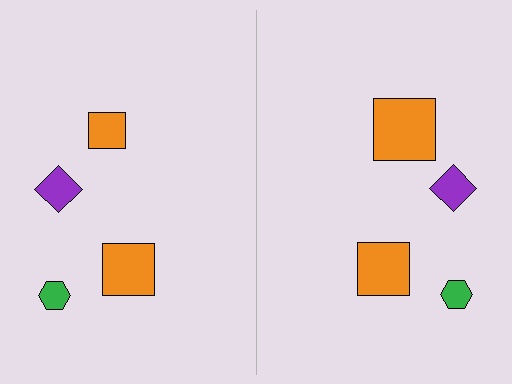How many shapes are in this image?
There are 8 shapes in this image.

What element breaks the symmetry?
The orange square on the right side has a different size than its mirror counterpart.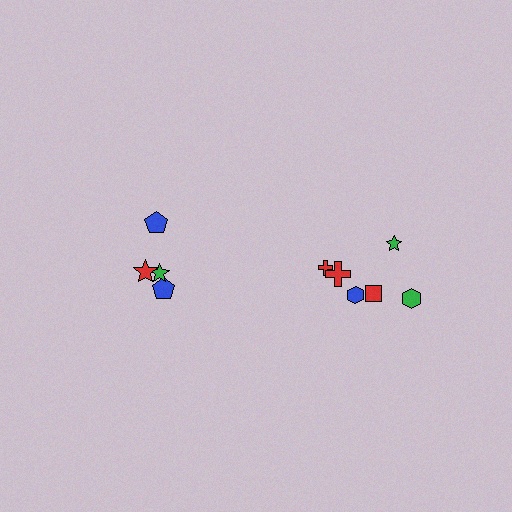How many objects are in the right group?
There are 6 objects.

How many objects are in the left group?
There are 4 objects.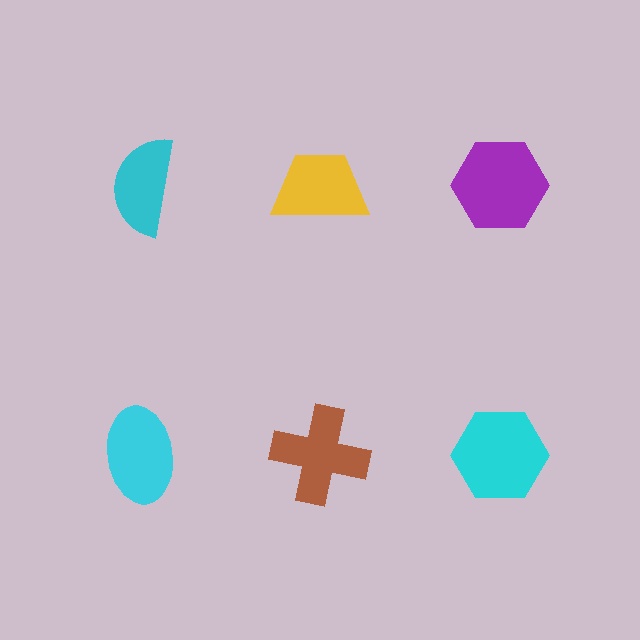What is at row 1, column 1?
A cyan semicircle.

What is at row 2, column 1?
A cyan ellipse.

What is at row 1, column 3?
A purple hexagon.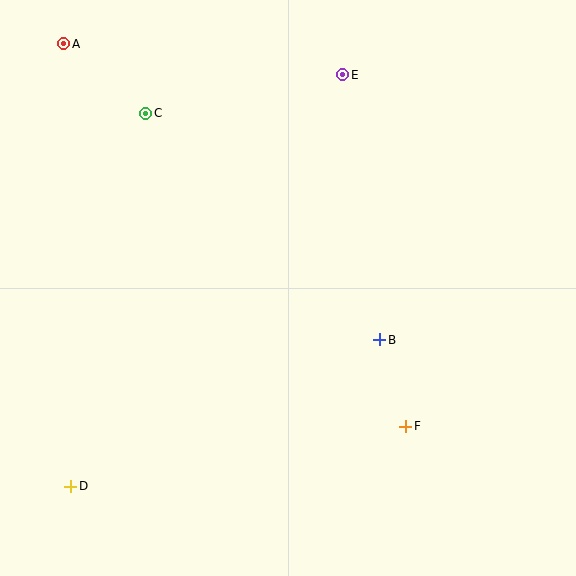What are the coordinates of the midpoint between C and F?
The midpoint between C and F is at (276, 270).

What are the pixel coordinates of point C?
Point C is at (146, 113).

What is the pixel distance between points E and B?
The distance between E and B is 267 pixels.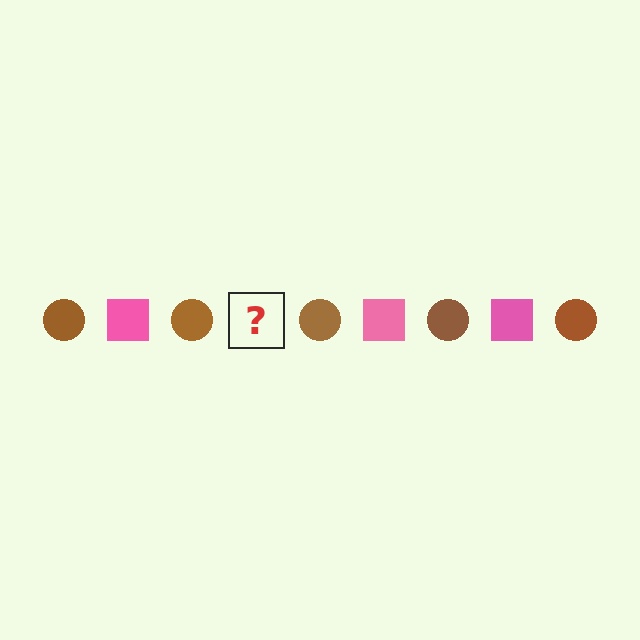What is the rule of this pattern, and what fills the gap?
The rule is that the pattern alternates between brown circle and pink square. The gap should be filled with a pink square.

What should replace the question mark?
The question mark should be replaced with a pink square.